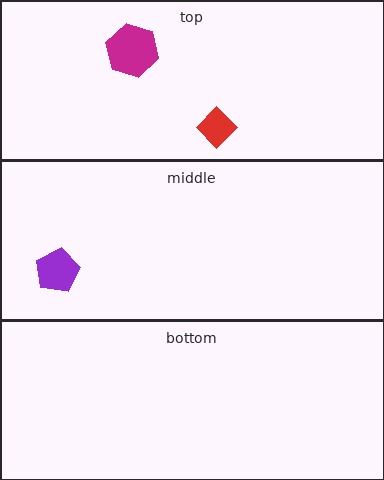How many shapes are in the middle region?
1.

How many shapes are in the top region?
2.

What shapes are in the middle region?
The purple pentagon.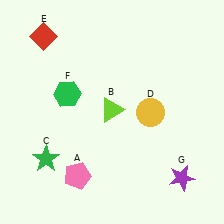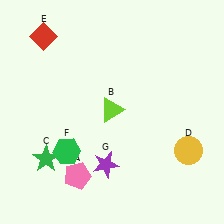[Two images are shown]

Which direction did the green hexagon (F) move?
The green hexagon (F) moved down.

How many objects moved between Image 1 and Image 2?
3 objects moved between the two images.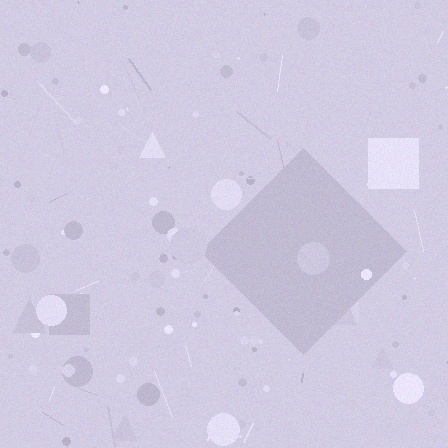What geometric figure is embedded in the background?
A diamond is embedded in the background.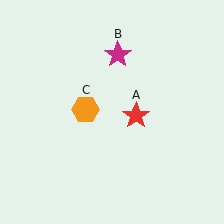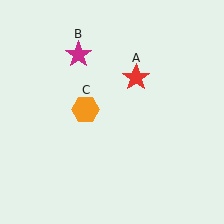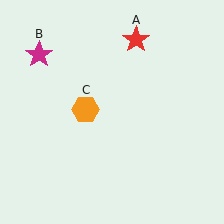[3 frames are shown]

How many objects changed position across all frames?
2 objects changed position: red star (object A), magenta star (object B).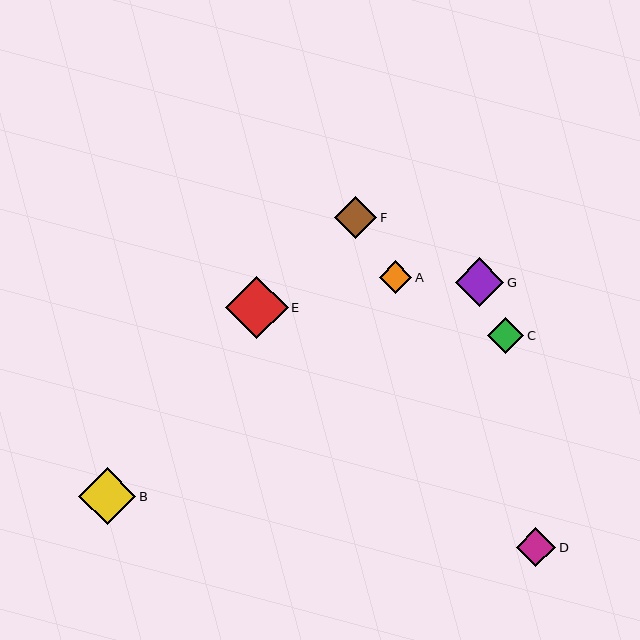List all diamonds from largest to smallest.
From largest to smallest: E, B, G, F, D, C, A.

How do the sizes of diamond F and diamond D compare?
Diamond F and diamond D are approximately the same size.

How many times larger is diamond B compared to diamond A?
Diamond B is approximately 1.7 times the size of diamond A.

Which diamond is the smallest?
Diamond A is the smallest with a size of approximately 33 pixels.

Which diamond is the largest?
Diamond E is the largest with a size of approximately 62 pixels.